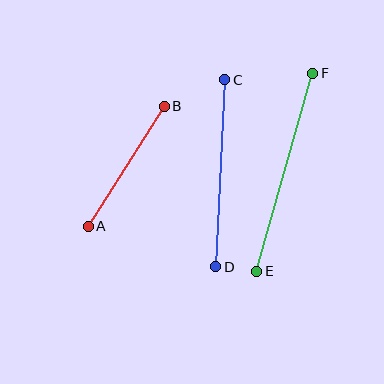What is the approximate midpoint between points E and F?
The midpoint is at approximately (285, 172) pixels.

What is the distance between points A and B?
The distance is approximately 142 pixels.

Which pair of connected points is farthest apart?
Points E and F are farthest apart.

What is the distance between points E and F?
The distance is approximately 206 pixels.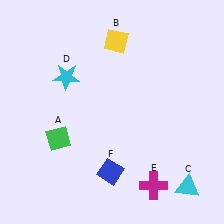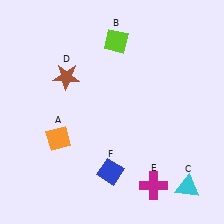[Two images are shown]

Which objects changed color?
A changed from green to orange. B changed from yellow to lime. D changed from cyan to brown.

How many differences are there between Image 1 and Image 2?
There are 3 differences between the two images.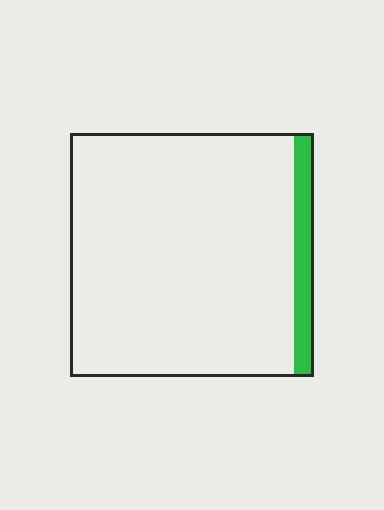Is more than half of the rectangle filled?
No.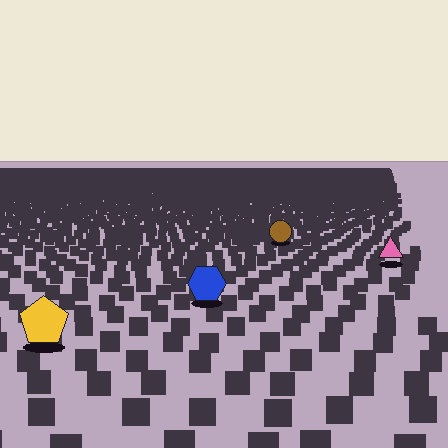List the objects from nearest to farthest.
From nearest to farthest: the yellow pentagon, the blue hexagon, the pink triangle, the brown circle.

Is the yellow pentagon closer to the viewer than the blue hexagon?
Yes. The yellow pentagon is closer — you can tell from the texture gradient: the ground texture is coarser near it.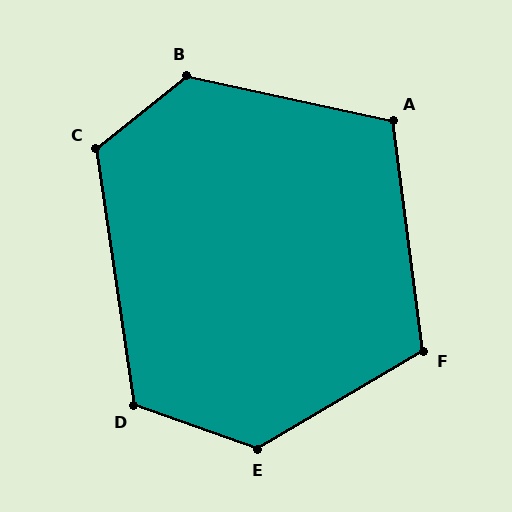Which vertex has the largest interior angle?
E, at approximately 130 degrees.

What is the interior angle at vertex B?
Approximately 129 degrees (obtuse).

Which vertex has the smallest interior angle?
A, at approximately 110 degrees.